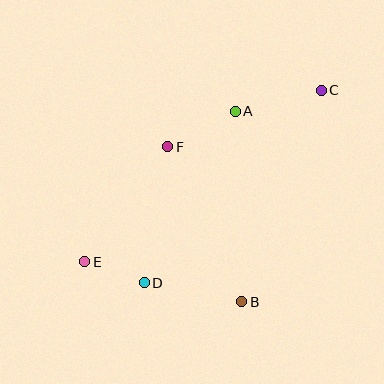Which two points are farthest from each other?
Points C and E are farthest from each other.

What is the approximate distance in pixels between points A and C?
The distance between A and C is approximately 89 pixels.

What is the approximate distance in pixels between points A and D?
The distance between A and D is approximately 194 pixels.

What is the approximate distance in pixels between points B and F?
The distance between B and F is approximately 171 pixels.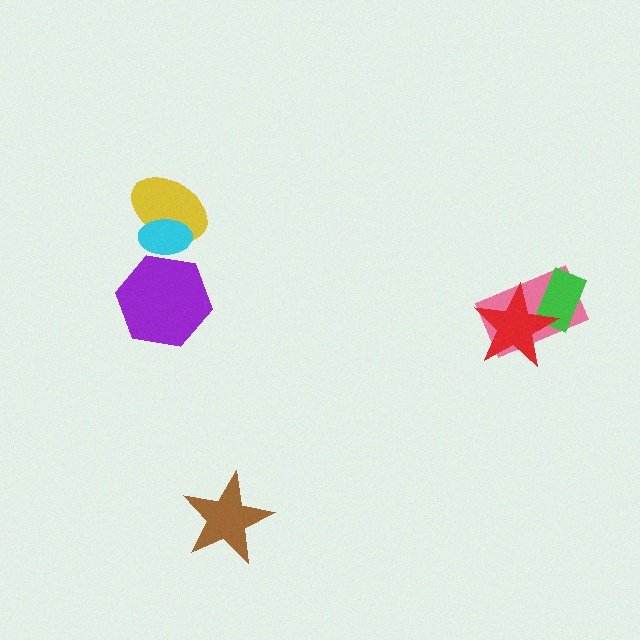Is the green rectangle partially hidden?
Yes, it is partially covered by another shape.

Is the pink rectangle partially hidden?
Yes, it is partially covered by another shape.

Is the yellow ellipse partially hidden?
Yes, it is partially covered by another shape.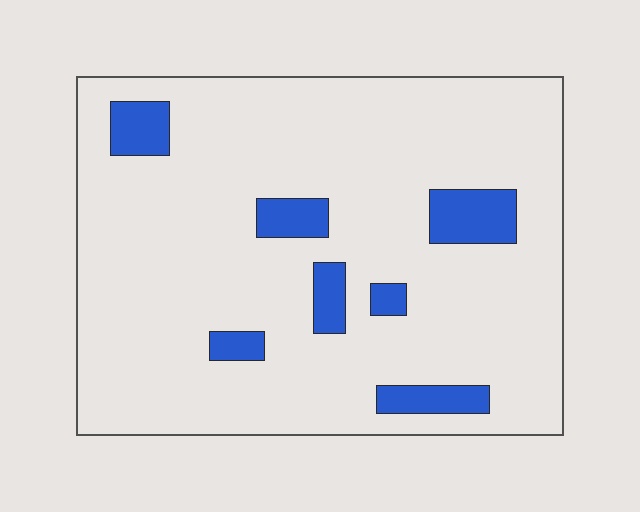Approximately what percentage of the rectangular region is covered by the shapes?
Approximately 10%.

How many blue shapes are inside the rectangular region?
7.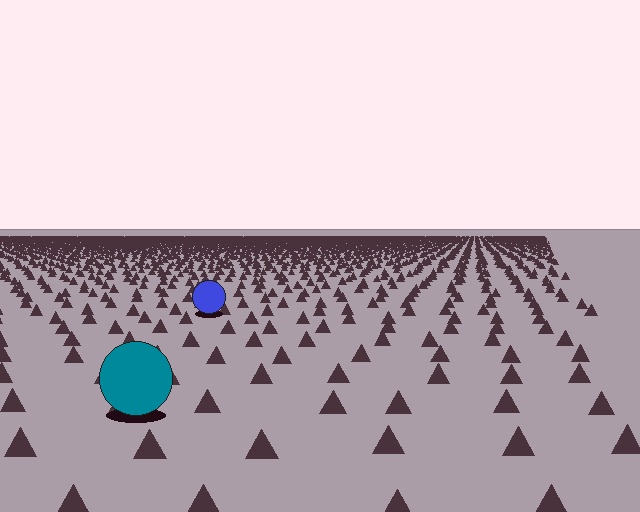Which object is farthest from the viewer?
The blue circle is farthest from the viewer. It appears smaller and the ground texture around it is denser.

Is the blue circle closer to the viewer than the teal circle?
No. The teal circle is closer — you can tell from the texture gradient: the ground texture is coarser near it.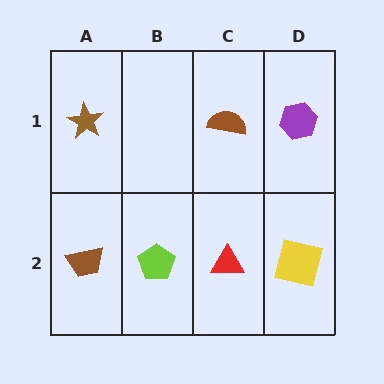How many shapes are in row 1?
3 shapes.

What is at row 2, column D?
A yellow square.